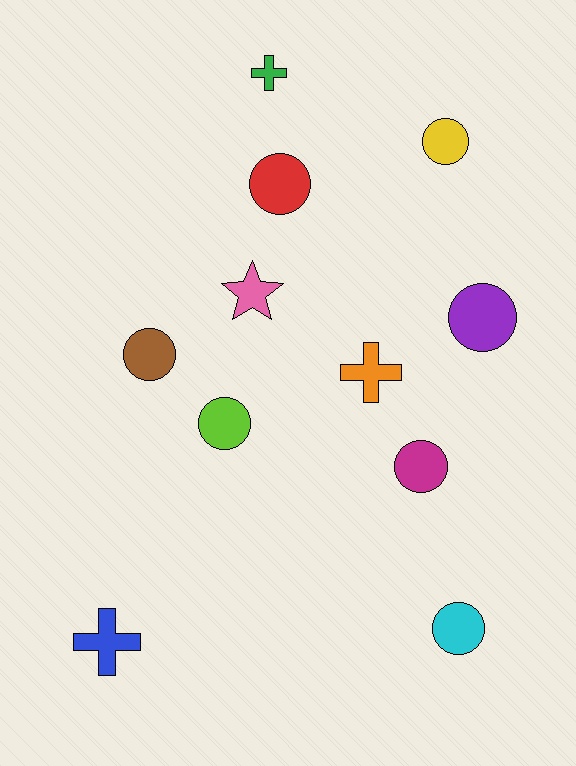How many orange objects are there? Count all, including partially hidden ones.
There is 1 orange object.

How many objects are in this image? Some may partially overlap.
There are 11 objects.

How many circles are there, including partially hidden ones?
There are 7 circles.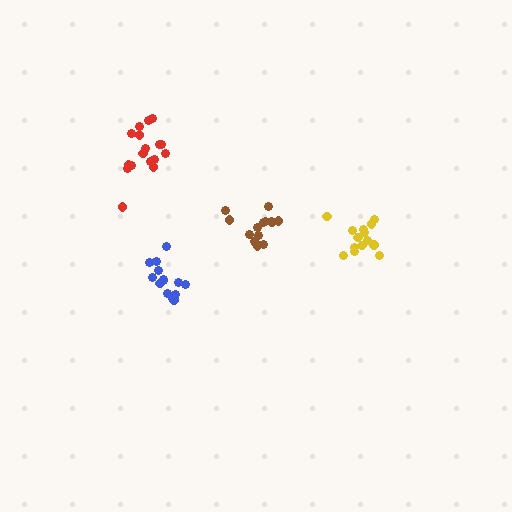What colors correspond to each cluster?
The clusters are colored: red, blue, yellow, brown.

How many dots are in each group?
Group 1: 17 dots, Group 2: 14 dots, Group 3: 14 dots, Group 4: 15 dots (60 total).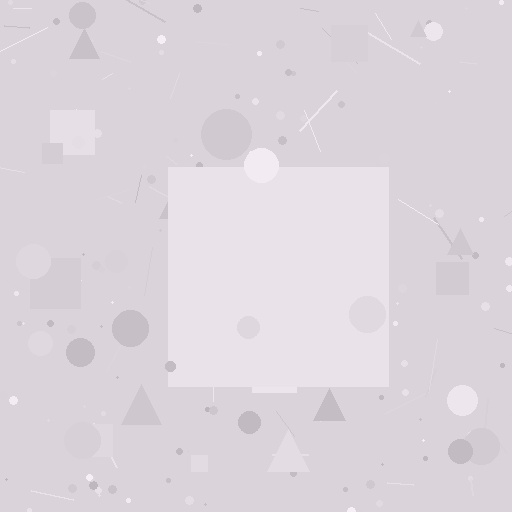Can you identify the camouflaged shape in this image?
The camouflaged shape is a square.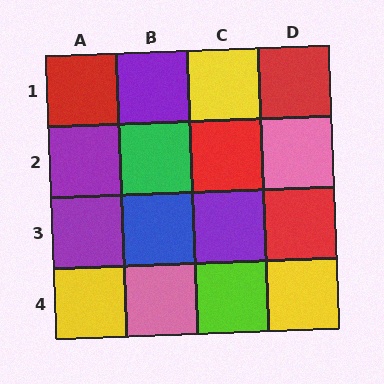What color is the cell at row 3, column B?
Blue.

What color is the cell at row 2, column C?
Red.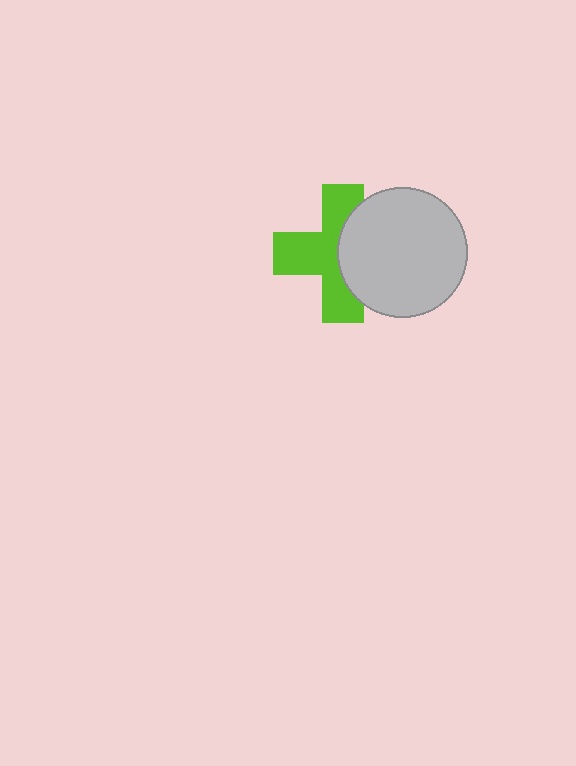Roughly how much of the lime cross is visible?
About half of it is visible (roughly 60%).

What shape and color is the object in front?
The object in front is a light gray circle.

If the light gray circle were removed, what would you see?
You would see the complete lime cross.